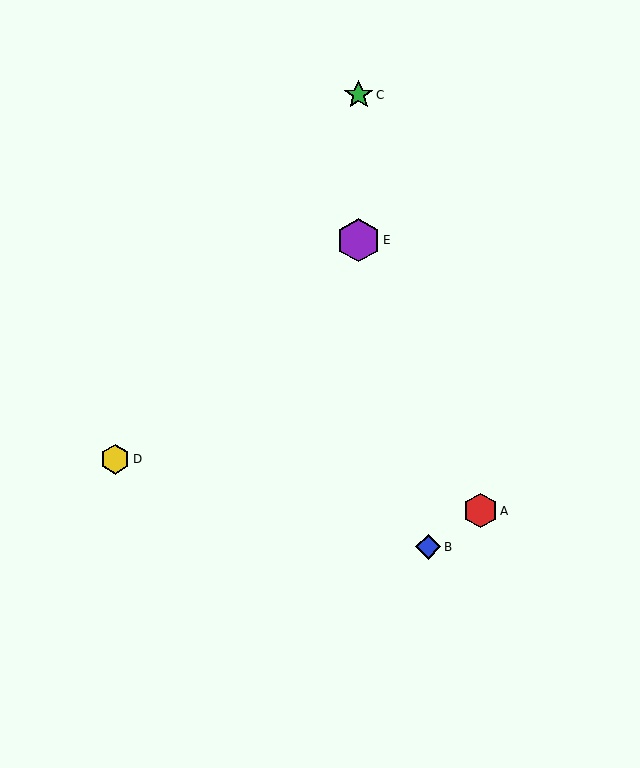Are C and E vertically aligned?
Yes, both are at x≈359.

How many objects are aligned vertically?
2 objects (C, E) are aligned vertically.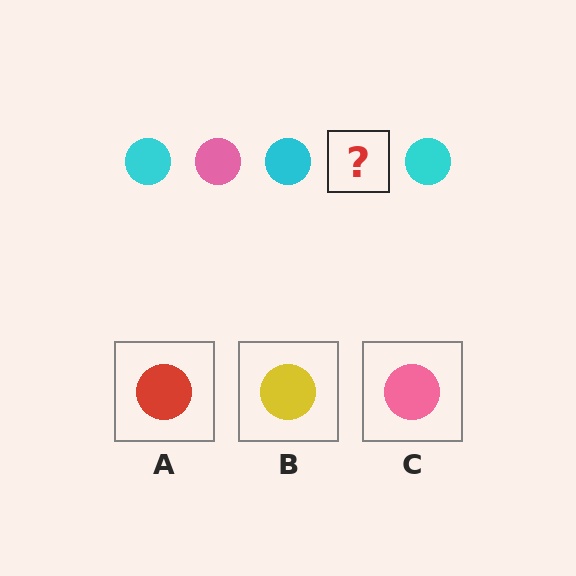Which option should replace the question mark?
Option C.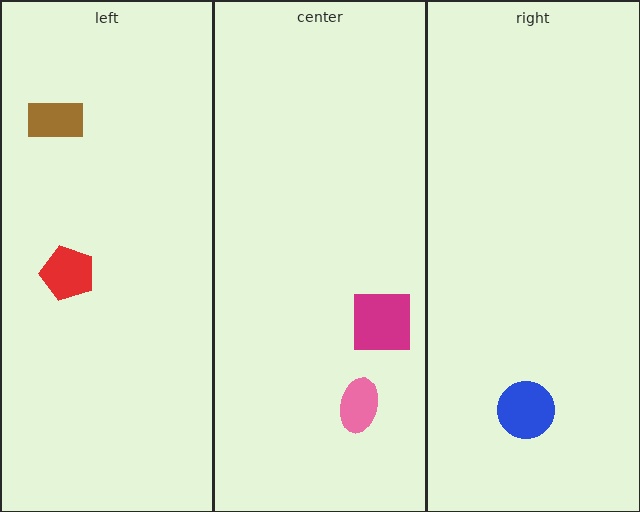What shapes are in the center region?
The magenta square, the pink ellipse.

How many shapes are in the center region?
2.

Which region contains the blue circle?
The right region.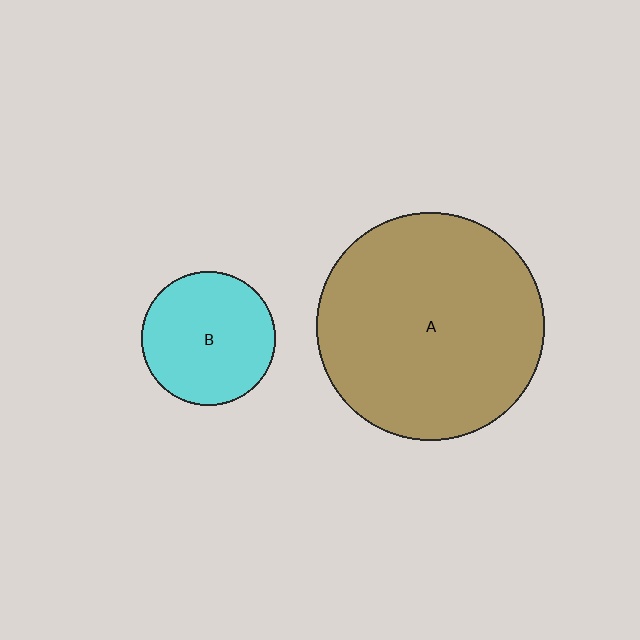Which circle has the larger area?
Circle A (brown).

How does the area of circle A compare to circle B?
Approximately 2.9 times.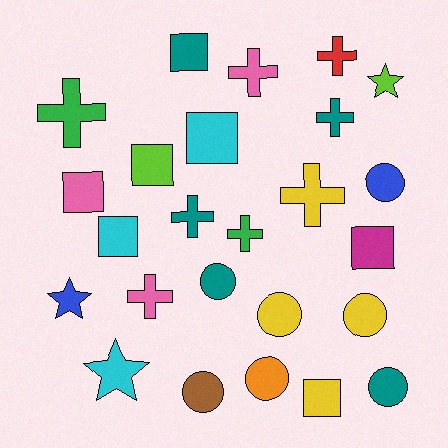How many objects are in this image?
There are 25 objects.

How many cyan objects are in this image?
There are 3 cyan objects.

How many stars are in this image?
There are 3 stars.